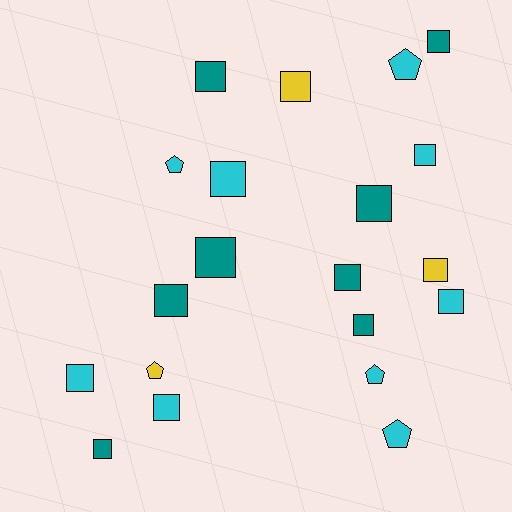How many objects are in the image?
There are 20 objects.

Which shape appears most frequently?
Square, with 15 objects.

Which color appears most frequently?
Cyan, with 9 objects.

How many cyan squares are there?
There are 5 cyan squares.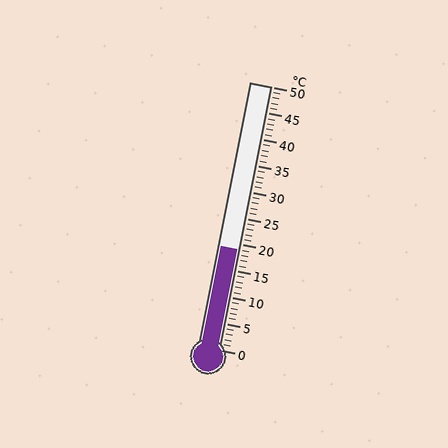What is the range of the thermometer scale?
The thermometer scale ranges from 0°C to 50°C.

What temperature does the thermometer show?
The thermometer shows approximately 19°C.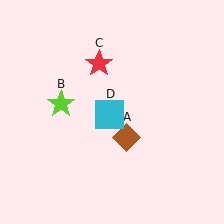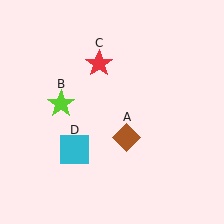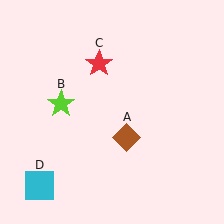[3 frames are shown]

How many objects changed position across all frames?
1 object changed position: cyan square (object D).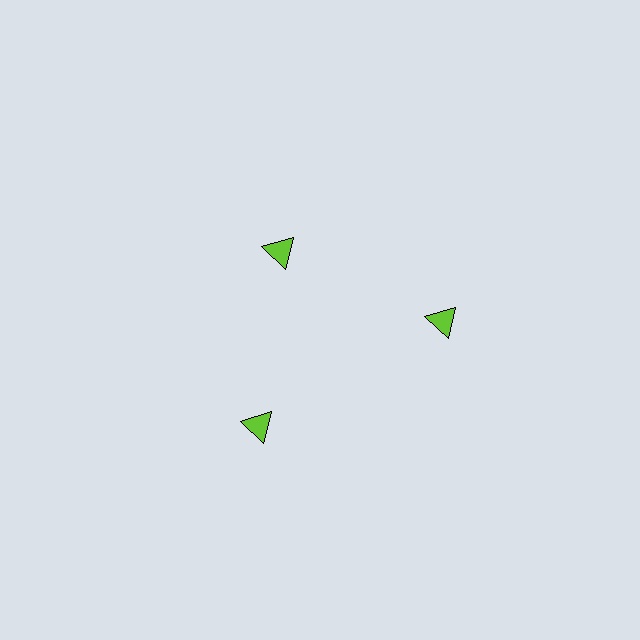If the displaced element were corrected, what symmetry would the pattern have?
It would have 3-fold rotational symmetry — the pattern would map onto itself every 120 degrees.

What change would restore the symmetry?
The symmetry would be restored by moving it outward, back onto the ring so that all 3 triangles sit at equal angles and equal distance from the center.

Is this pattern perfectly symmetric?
No. The 3 lime triangles are arranged in a ring, but one element near the 11 o'clock position is pulled inward toward the center, breaking the 3-fold rotational symmetry.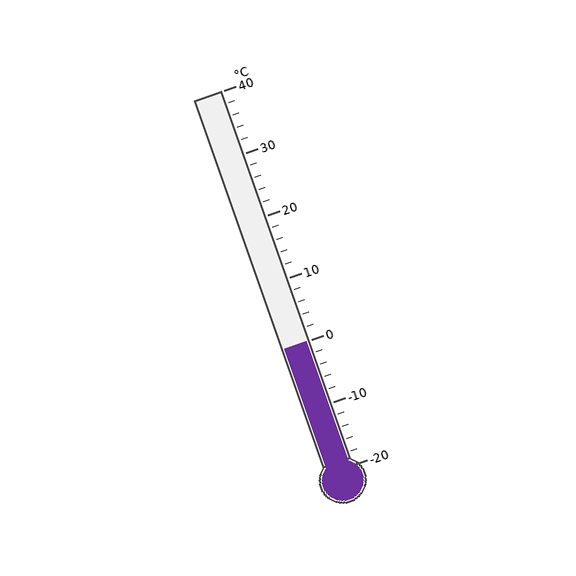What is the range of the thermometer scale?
The thermometer scale ranges from -20°C to 40°C.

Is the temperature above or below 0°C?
The temperature is at 0°C.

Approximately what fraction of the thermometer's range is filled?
The thermometer is filled to approximately 35% of its range.